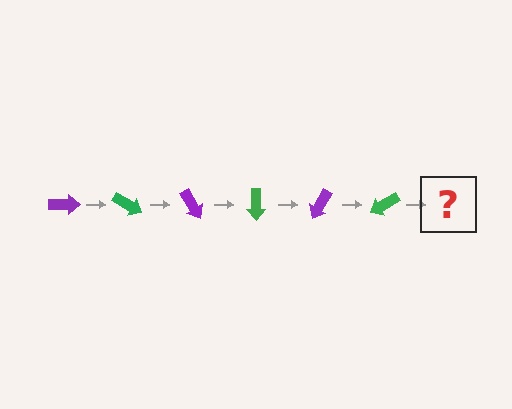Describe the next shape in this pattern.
It should be a purple arrow, rotated 180 degrees from the start.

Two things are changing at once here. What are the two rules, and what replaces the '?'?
The two rules are that it rotates 30 degrees each step and the color cycles through purple and green. The '?' should be a purple arrow, rotated 180 degrees from the start.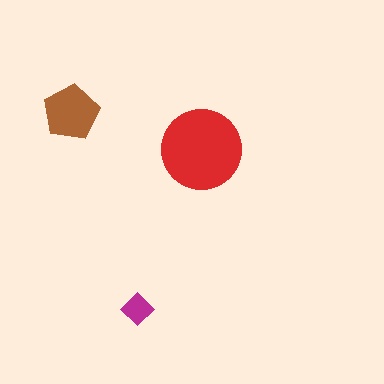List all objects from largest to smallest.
The red circle, the brown pentagon, the magenta diamond.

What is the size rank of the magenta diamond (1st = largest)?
3rd.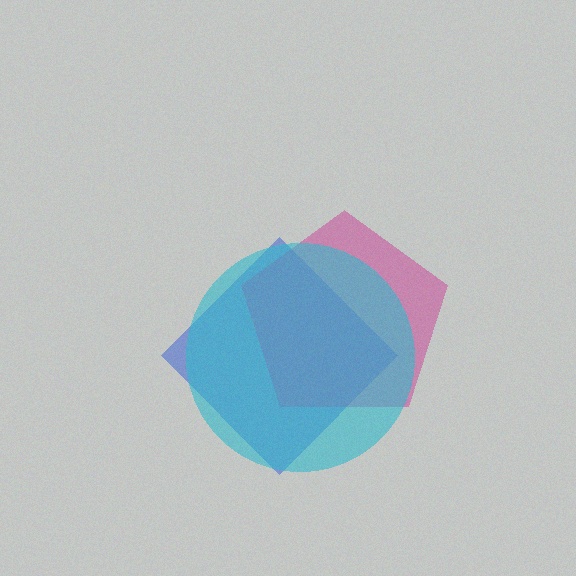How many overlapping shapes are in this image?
There are 3 overlapping shapes in the image.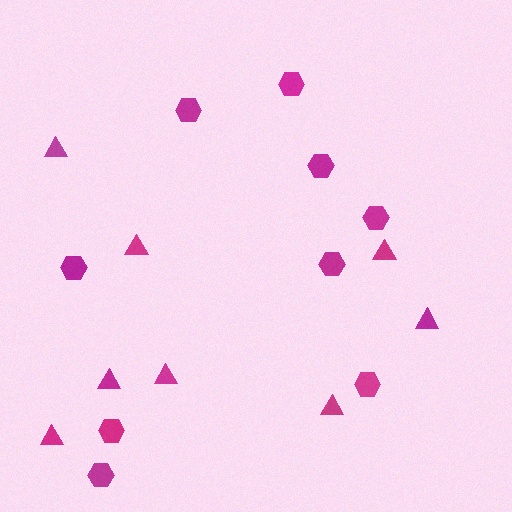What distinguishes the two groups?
There are 2 groups: one group of hexagons (9) and one group of triangles (8).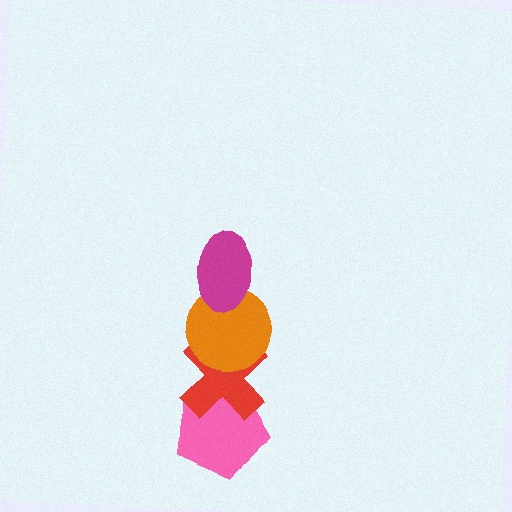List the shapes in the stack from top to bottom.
From top to bottom: the magenta ellipse, the orange circle, the red cross, the pink pentagon.